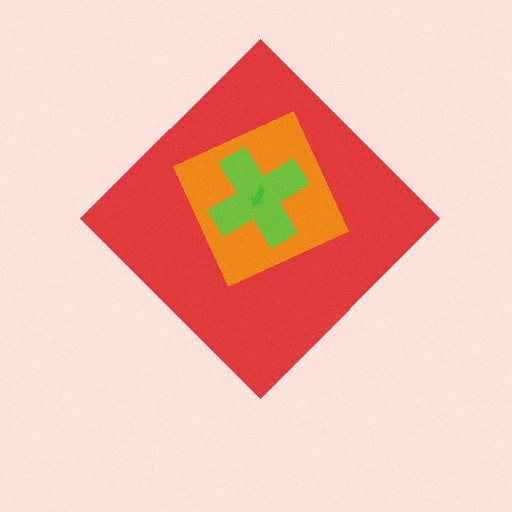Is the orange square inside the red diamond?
Yes.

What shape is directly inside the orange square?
The lime cross.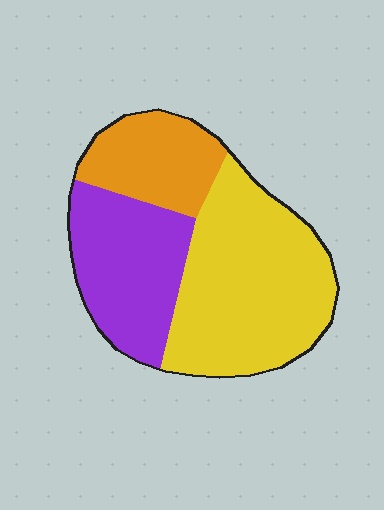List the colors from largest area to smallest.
From largest to smallest: yellow, purple, orange.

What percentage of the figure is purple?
Purple takes up between a quarter and a half of the figure.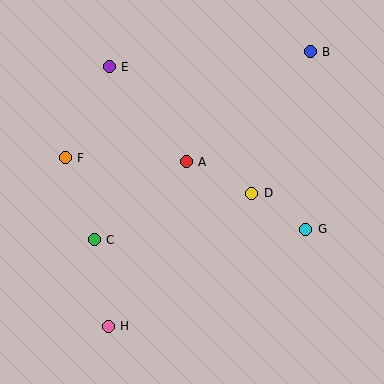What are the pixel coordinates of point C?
Point C is at (94, 240).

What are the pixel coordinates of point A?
Point A is at (186, 162).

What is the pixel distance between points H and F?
The distance between H and F is 174 pixels.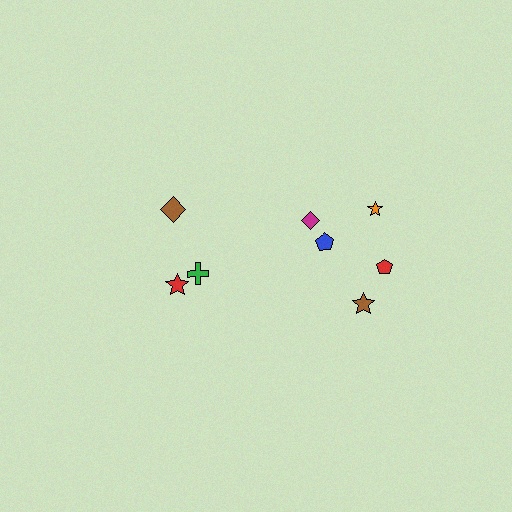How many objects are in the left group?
There are 3 objects.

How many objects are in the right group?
There are 5 objects.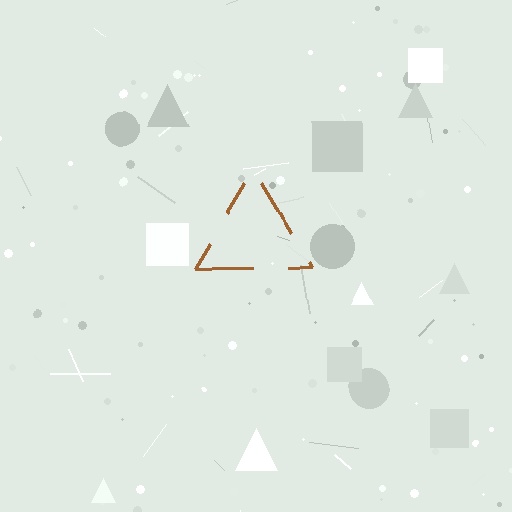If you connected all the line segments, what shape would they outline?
They would outline a triangle.